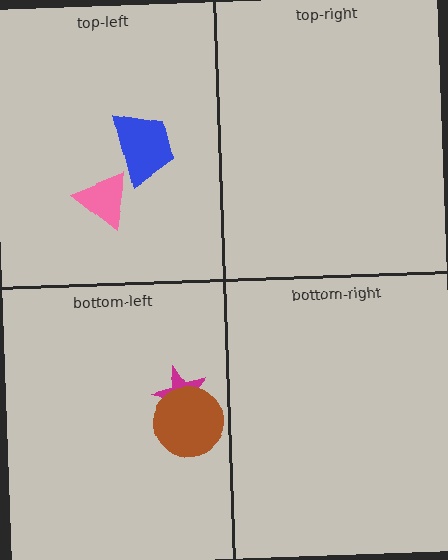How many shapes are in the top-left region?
2.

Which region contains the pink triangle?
The top-left region.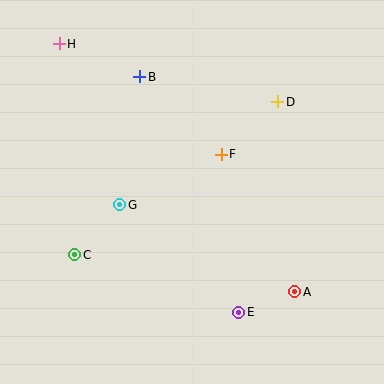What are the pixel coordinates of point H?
Point H is at (59, 44).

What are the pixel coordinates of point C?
Point C is at (75, 255).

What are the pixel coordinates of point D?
Point D is at (278, 102).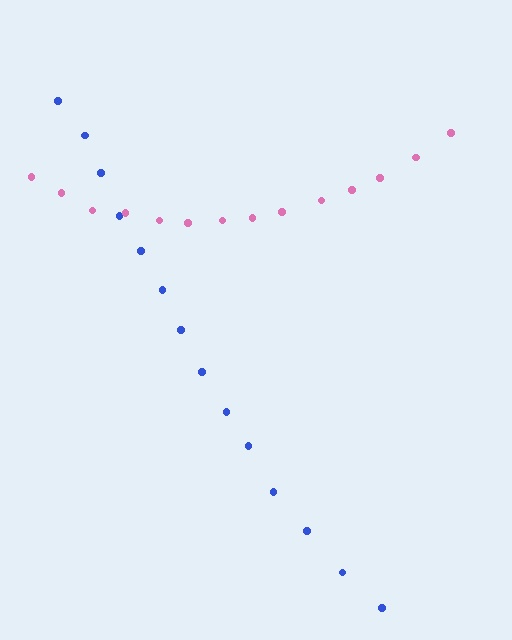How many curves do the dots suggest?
There are 2 distinct paths.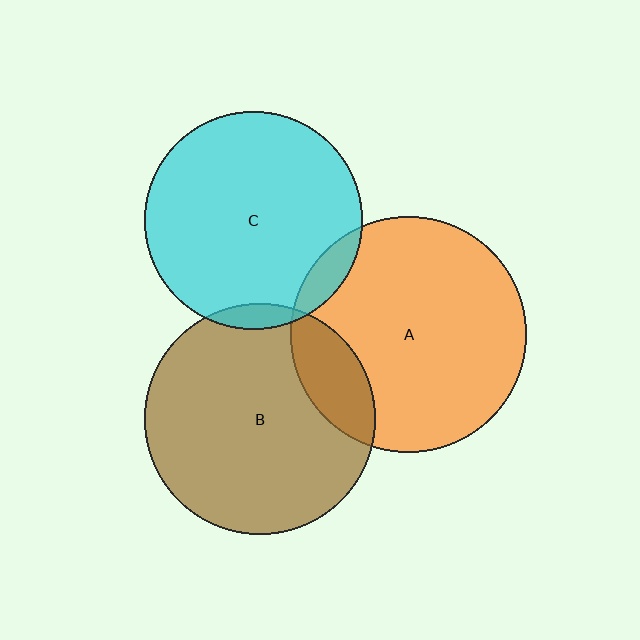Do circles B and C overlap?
Yes.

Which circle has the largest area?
Circle A (orange).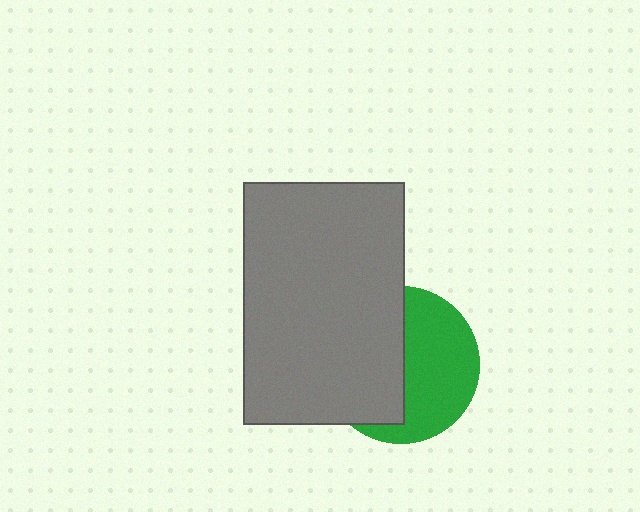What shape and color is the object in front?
The object in front is a gray rectangle.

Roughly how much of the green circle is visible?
About half of it is visible (roughly 50%).